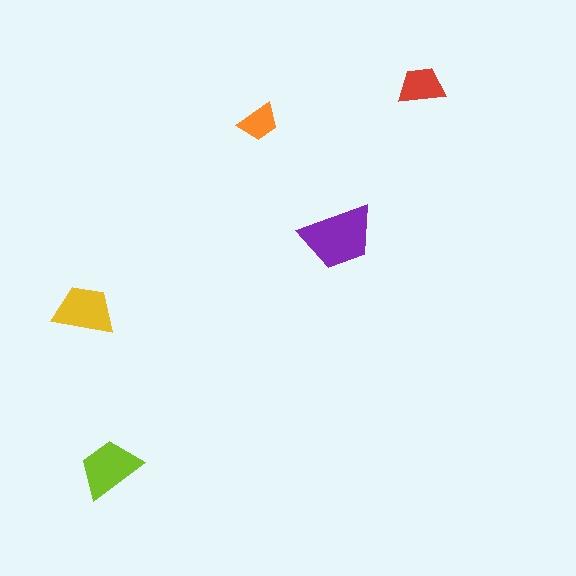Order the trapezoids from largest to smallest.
the purple one, the lime one, the yellow one, the red one, the orange one.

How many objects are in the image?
There are 5 objects in the image.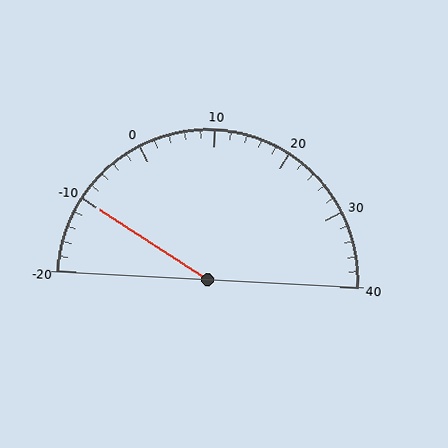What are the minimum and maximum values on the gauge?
The gauge ranges from -20 to 40.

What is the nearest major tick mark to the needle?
The nearest major tick mark is -10.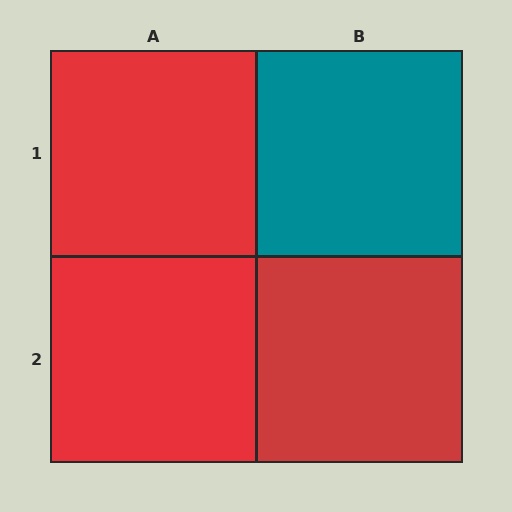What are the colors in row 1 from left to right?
Red, teal.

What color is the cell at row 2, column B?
Red.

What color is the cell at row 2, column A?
Red.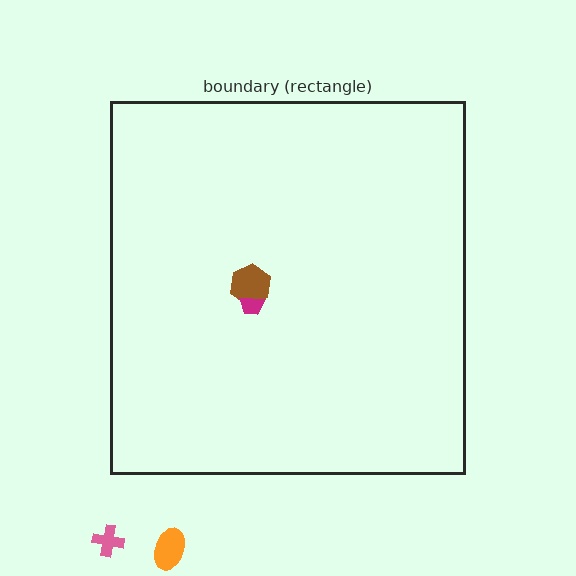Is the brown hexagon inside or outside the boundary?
Inside.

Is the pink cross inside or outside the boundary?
Outside.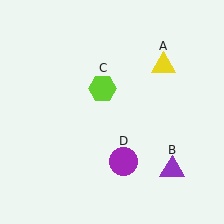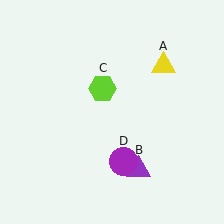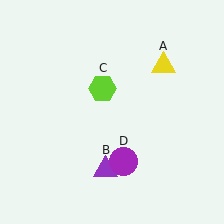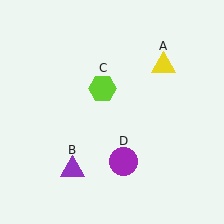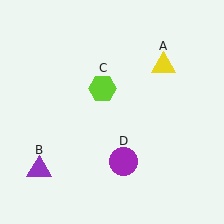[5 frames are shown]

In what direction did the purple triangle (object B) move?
The purple triangle (object B) moved left.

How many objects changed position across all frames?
1 object changed position: purple triangle (object B).